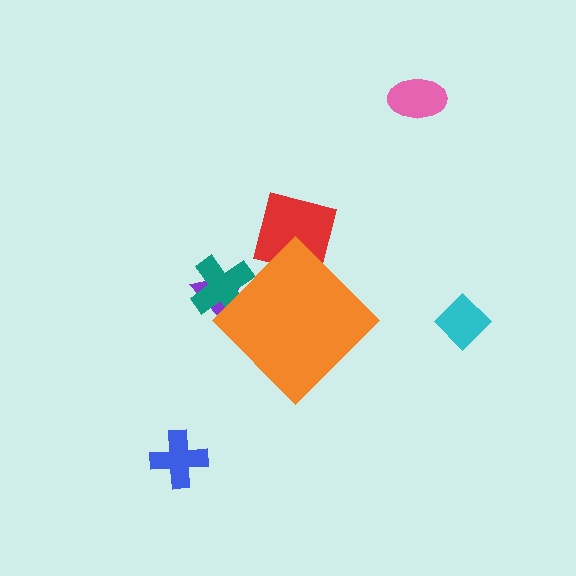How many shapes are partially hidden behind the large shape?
3 shapes are partially hidden.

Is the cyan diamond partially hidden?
No, the cyan diamond is fully visible.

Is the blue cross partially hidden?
No, the blue cross is fully visible.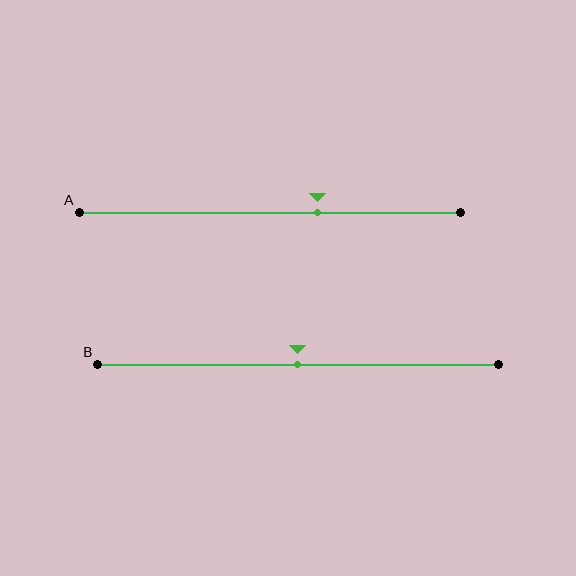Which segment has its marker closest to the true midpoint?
Segment B has its marker closest to the true midpoint.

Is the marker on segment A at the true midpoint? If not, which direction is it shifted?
No, the marker on segment A is shifted to the right by about 12% of the segment length.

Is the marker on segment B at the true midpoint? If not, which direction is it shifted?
Yes, the marker on segment B is at the true midpoint.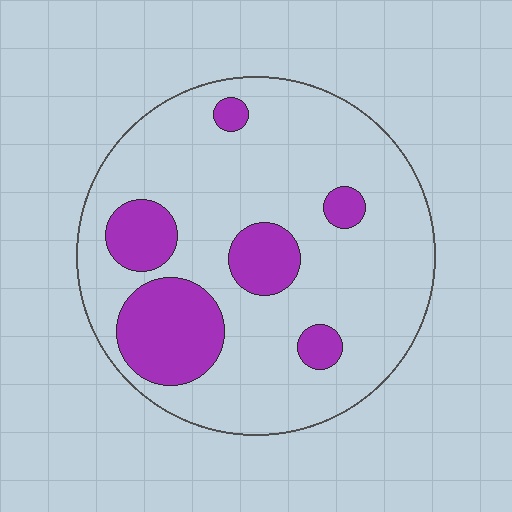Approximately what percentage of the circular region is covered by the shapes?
Approximately 20%.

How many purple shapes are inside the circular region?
6.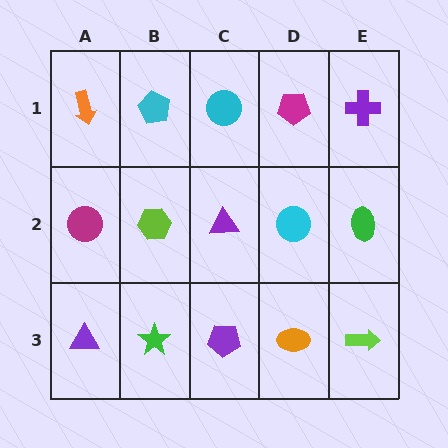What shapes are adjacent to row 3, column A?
A magenta circle (row 2, column A), a green star (row 3, column B).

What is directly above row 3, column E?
A green ellipse.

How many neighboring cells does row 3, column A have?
2.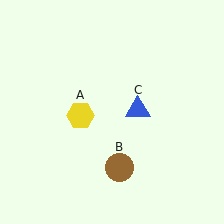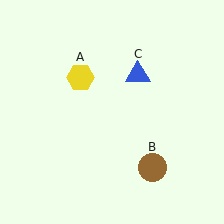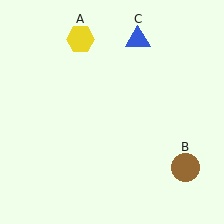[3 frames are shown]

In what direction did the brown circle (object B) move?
The brown circle (object B) moved right.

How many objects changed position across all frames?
3 objects changed position: yellow hexagon (object A), brown circle (object B), blue triangle (object C).